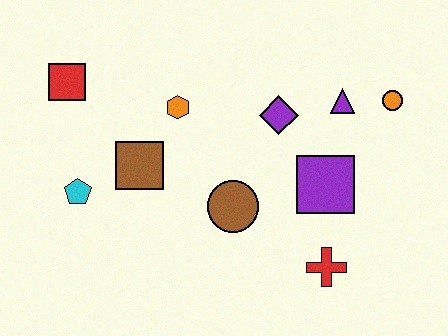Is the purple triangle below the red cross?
No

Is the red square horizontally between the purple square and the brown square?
No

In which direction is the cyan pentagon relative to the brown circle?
The cyan pentagon is to the left of the brown circle.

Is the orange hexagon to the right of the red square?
Yes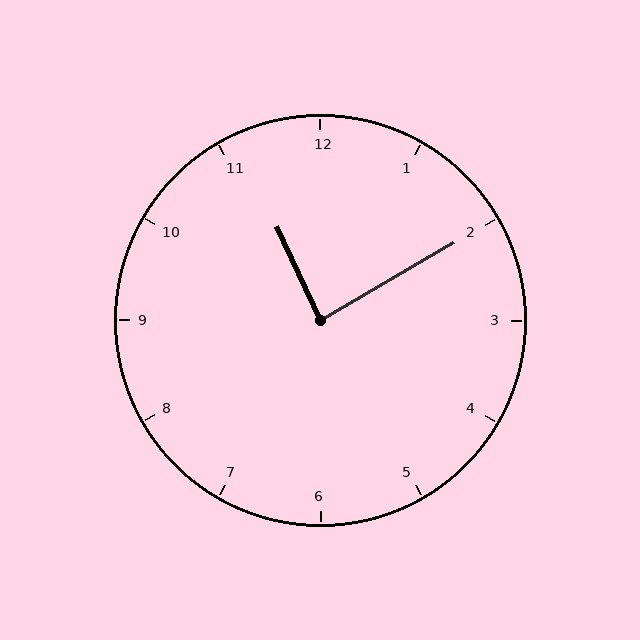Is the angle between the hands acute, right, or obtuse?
It is right.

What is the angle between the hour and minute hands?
Approximately 85 degrees.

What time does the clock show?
11:10.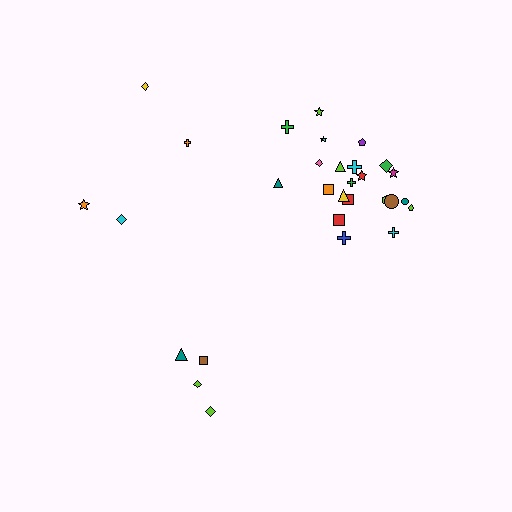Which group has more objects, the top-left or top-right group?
The top-right group.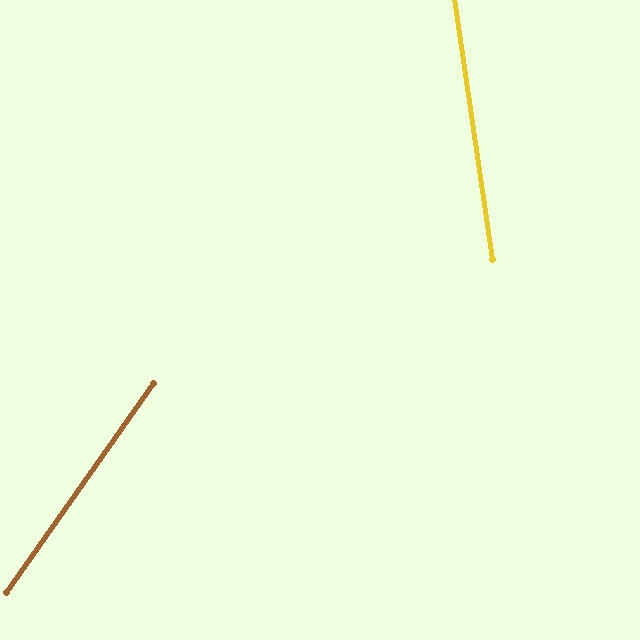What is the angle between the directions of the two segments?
Approximately 44 degrees.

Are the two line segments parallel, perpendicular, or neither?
Neither parallel nor perpendicular — they differ by about 44°.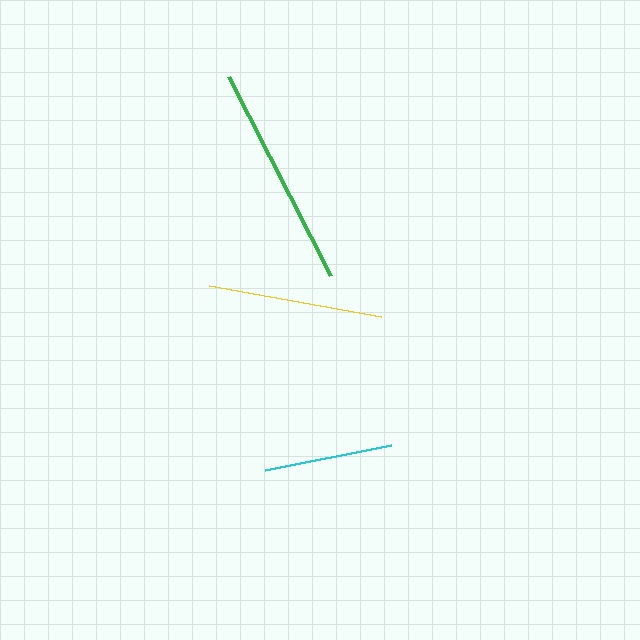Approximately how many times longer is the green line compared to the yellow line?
The green line is approximately 1.3 times the length of the yellow line.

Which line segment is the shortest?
The cyan line is the shortest at approximately 128 pixels.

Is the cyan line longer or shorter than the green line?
The green line is longer than the cyan line.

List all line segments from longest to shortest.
From longest to shortest: green, yellow, cyan.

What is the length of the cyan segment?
The cyan segment is approximately 128 pixels long.